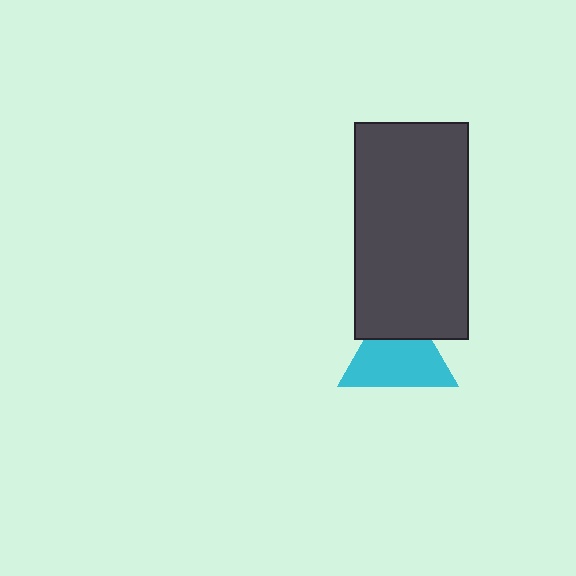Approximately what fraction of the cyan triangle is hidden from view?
Roughly 30% of the cyan triangle is hidden behind the dark gray rectangle.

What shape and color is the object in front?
The object in front is a dark gray rectangle.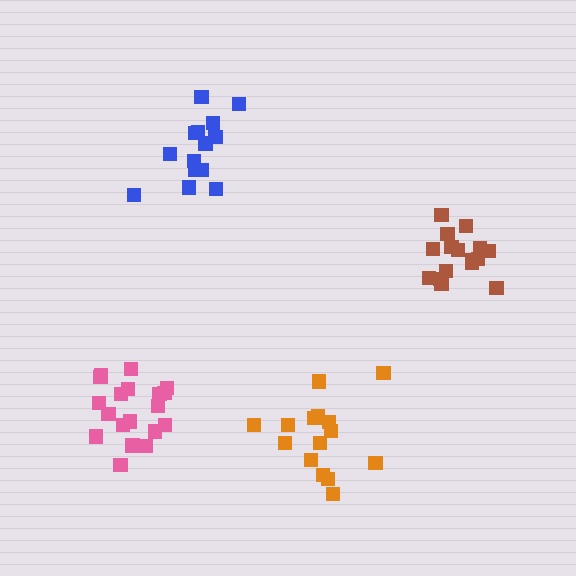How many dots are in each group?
Group 1: 20 dots, Group 2: 15 dots, Group 3: 14 dots, Group 4: 16 dots (65 total).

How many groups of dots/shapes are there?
There are 4 groups.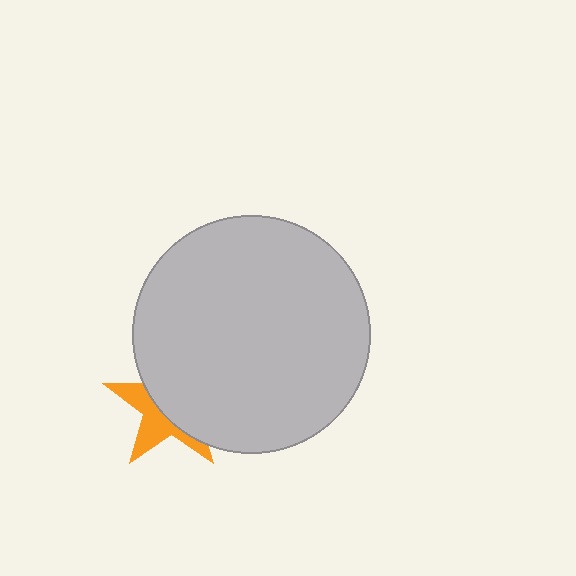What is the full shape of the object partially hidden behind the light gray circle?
The partially hidden object is an orange star.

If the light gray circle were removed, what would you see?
You would see the complete orange star.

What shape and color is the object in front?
The object in front is a light gray circle.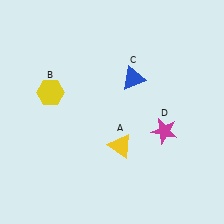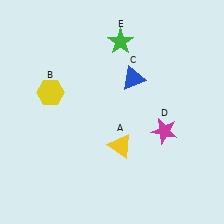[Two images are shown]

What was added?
A green star (E) was added in Image 2.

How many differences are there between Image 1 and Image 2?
There is 1 difference between the two images.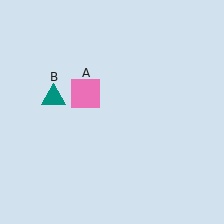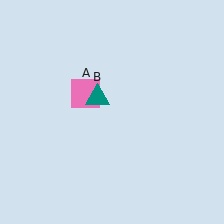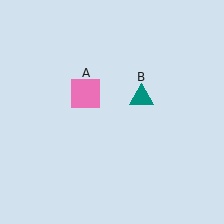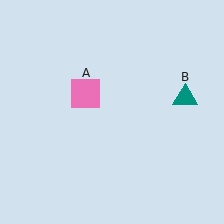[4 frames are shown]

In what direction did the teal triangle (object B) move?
The teal triangle (object B) moved right.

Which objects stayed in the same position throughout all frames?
Pink square (object A) remained stationary.